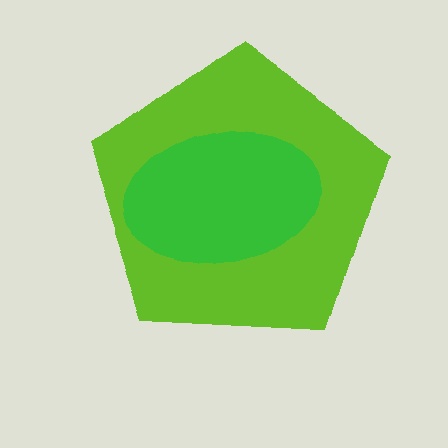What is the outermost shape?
The lime pentagon.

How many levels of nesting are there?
2.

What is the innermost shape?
The green ellipse.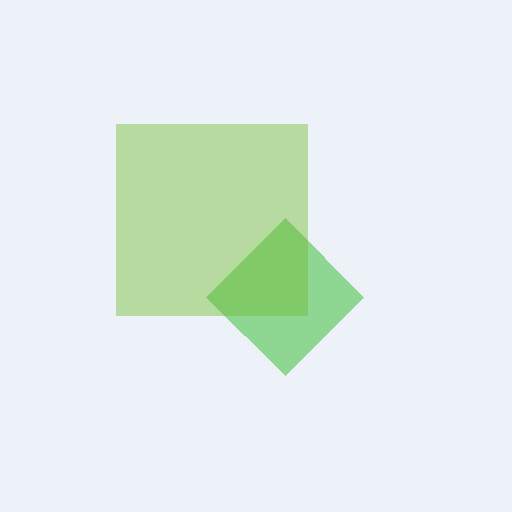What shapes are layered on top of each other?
The layered shapes are: a green diamond, a lime square.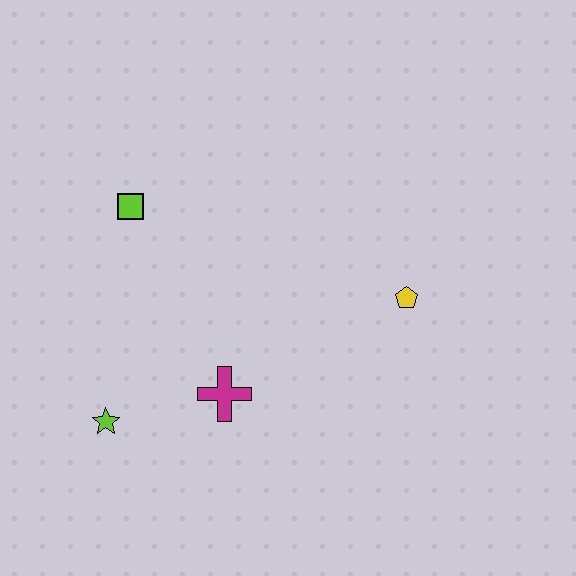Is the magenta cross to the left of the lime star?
No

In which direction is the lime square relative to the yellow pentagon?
The lime square is to the left of the yellow pentagon.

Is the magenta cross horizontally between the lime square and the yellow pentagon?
Yes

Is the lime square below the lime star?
No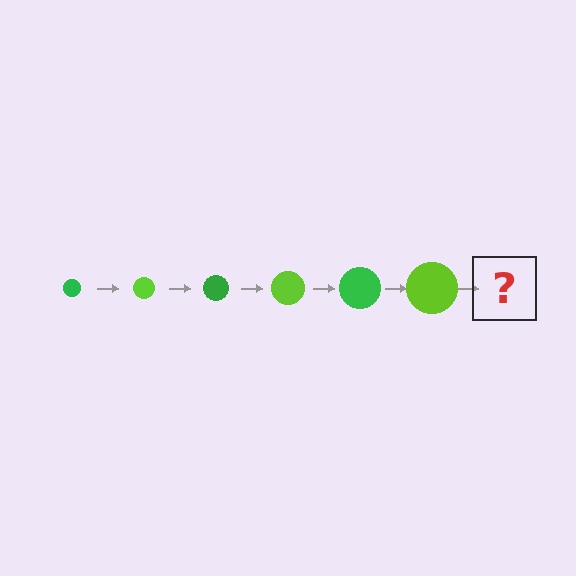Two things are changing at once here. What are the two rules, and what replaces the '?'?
The two rules are that the circle grows larger each step and the color cycles through green and lime. The '?' should be a green circle, larger than the previous one.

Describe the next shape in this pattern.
It should be a green circle, larger than the previous one.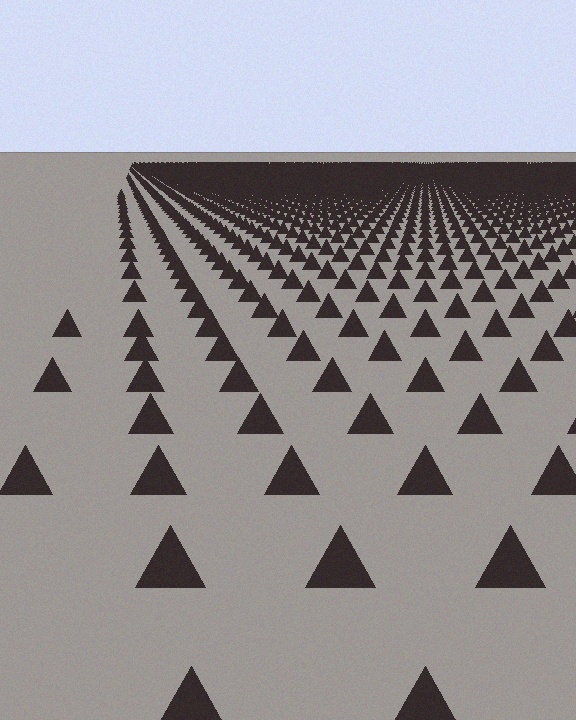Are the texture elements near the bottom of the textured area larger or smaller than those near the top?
Larger. Near the bottom, elements are closer to the viewer and appear at a bigger on-screen size.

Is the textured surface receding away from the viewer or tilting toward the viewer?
The surface is receding away from the viewer. Texture elements get smaller and denser toward the top.